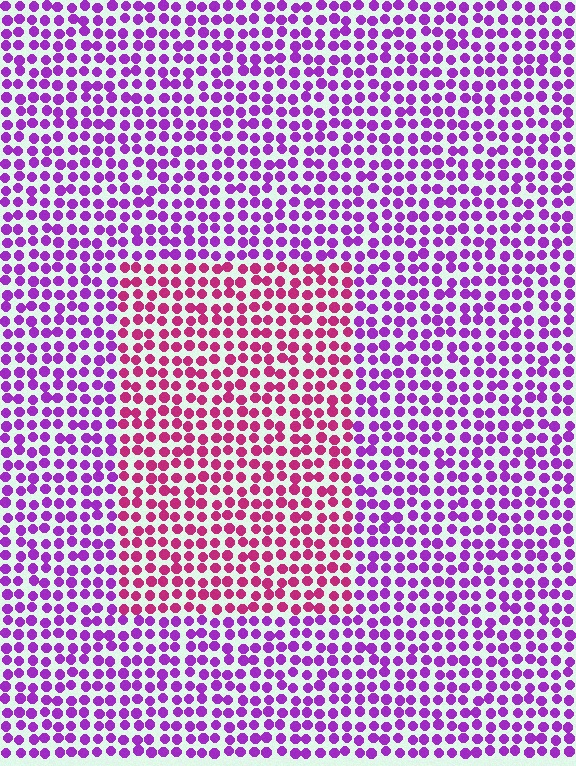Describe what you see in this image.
The image is filled with small purple elements in a uniform arrangement. A rectangle-shaped region is visible where the elements are tinted to a slightly different hue, forming a subtle color boundary.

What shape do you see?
I see a rectangle.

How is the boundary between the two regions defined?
The boundary is defined purely by a slight shift in hue (about 42 degrees). Spacing, size, and orientation are identical on both sides.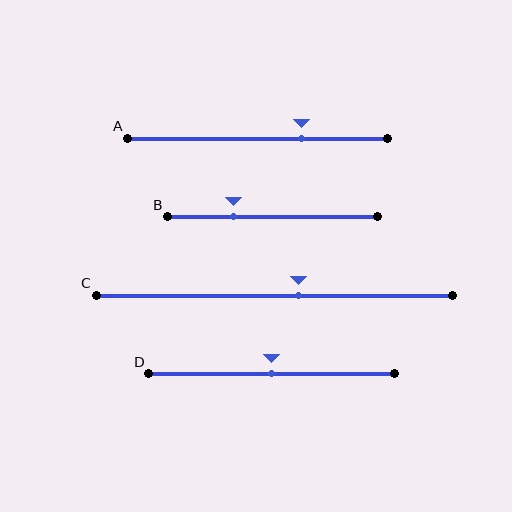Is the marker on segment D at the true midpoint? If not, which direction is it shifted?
Yes, the marker on segment D is at the true midpoint.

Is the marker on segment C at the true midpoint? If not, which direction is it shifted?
No, the marker on segment C is shifted to the right by about 7% of the segment length.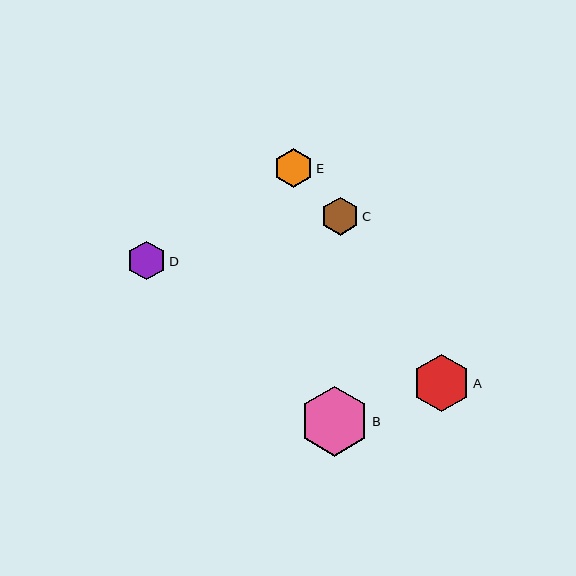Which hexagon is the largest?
Hexagon B is the largest with a size of approximately 70 pixels.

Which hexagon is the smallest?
Hexagon C is the smallest with a size of approximately 38 pixels.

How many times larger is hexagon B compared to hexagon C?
Hexagon B is approximately 1.9 times the size of hexagon C.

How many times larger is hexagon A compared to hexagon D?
Hexagon A is approximately 1.5 times the size of hexagon D.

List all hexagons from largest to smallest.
From largest to smallest: B, A, E, D, C.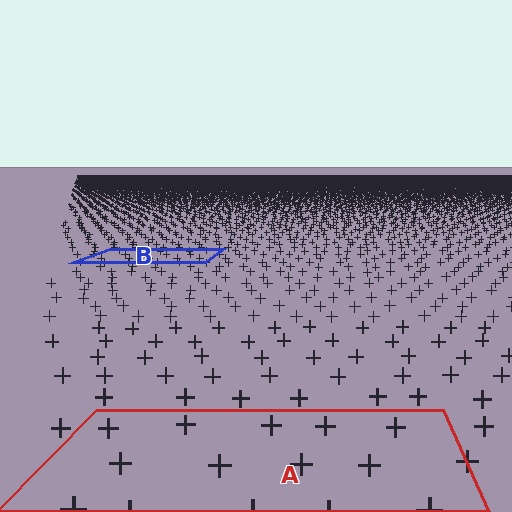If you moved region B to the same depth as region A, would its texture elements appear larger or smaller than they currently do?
They would appear larger. At a closer depth, the same texture elements are projected at a bigger on-screen size.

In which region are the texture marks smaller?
The texture marks are smaller in region B, because it is farther away.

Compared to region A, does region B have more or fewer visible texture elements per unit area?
Region B has more texture elements per unit area — they are packed more densely because it is farther away.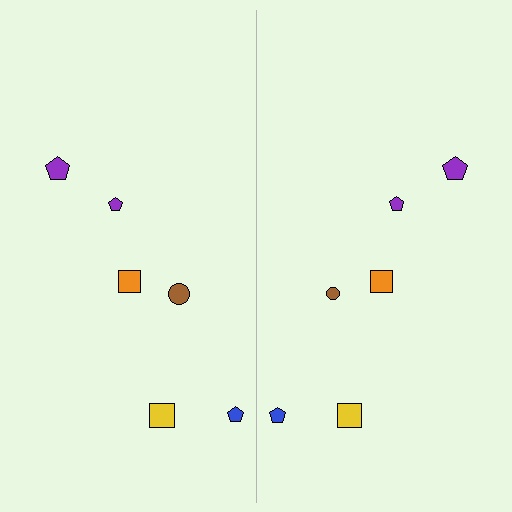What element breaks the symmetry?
The brown circle on the right side has a different size than its mirror counterpart.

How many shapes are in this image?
There are 12 shapes in this image.